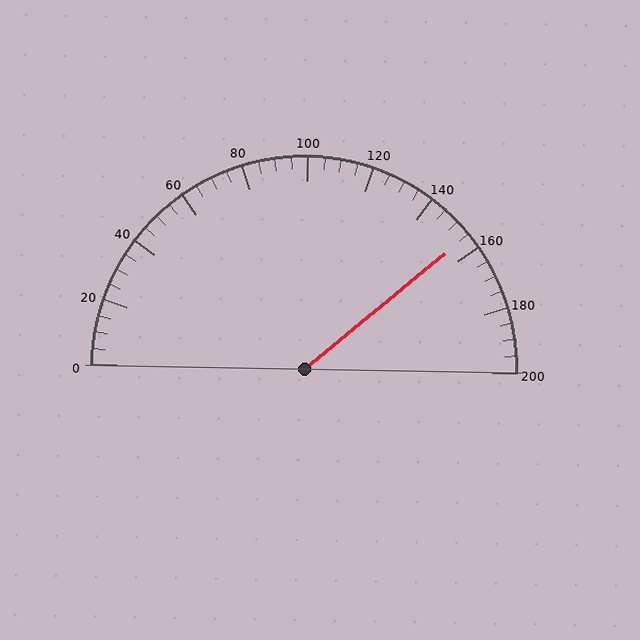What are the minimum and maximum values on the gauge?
The gauge ranges from 0 to 200.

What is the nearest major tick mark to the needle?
The nearest major tick mark is 160.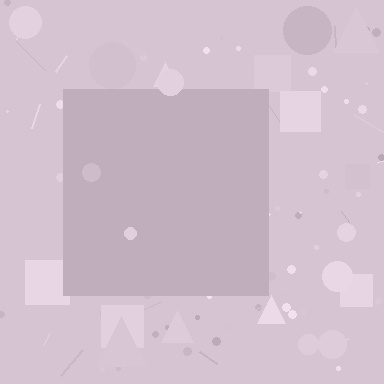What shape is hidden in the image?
A square is hidden in the image.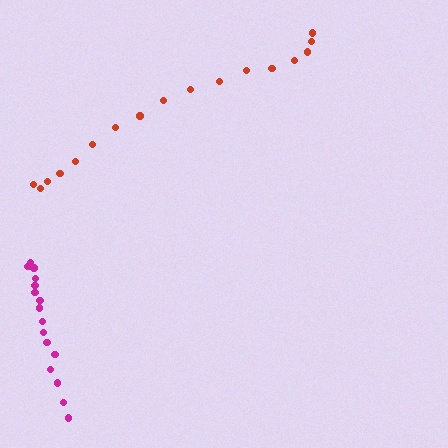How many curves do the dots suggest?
There are 2 distinct paths.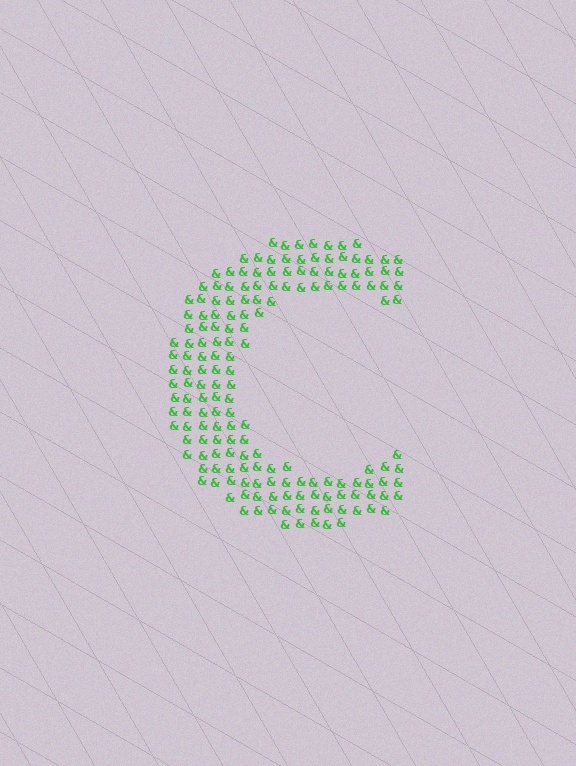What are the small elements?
The small elements are ampersands.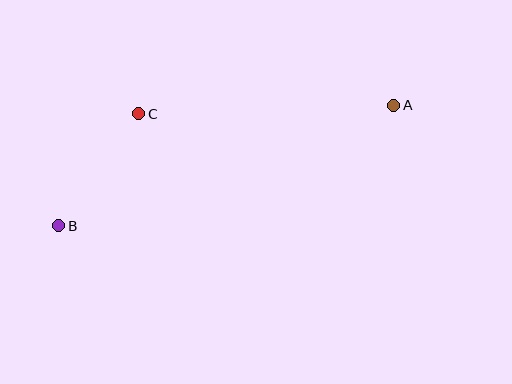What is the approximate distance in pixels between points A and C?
The distance between A and C is approximately 255 pixels.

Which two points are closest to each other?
Points B and C are closest to each other.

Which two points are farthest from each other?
Points A and B are farthest from each other.